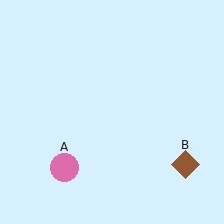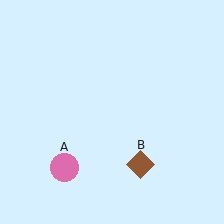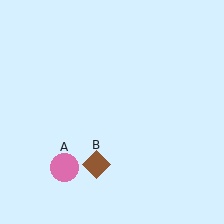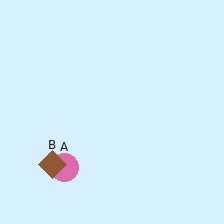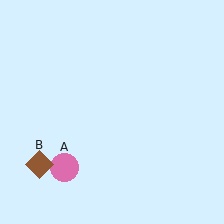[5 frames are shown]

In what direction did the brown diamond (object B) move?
The brown diamond (object B) moved left.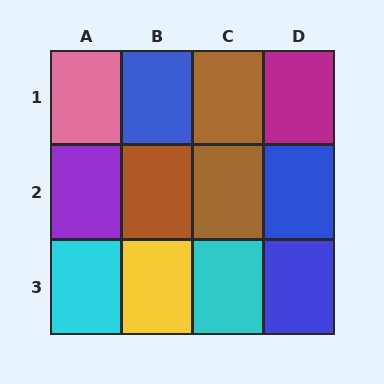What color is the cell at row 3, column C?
Cyan.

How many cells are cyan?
2 cells are cyan.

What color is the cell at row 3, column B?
Yellow.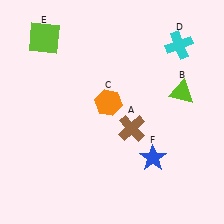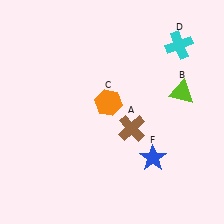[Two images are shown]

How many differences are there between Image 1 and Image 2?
There is 1 difference between the two images.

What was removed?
The lime square (E) was removed in Image 2.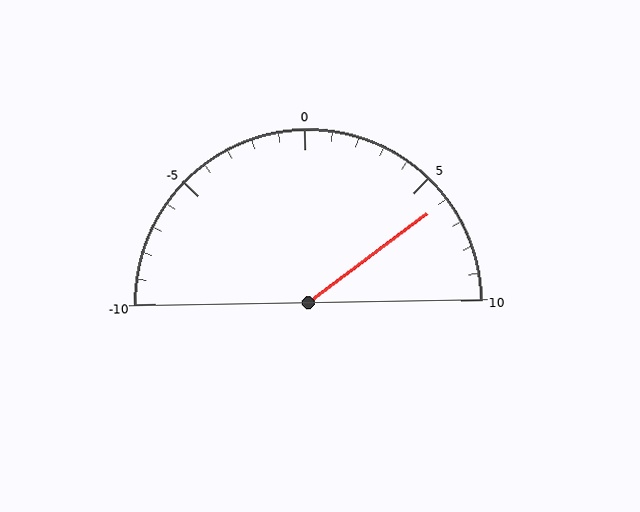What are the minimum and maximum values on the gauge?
The gauge ranges from -10 to 10.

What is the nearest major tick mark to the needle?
The nearest major tick mark is 5.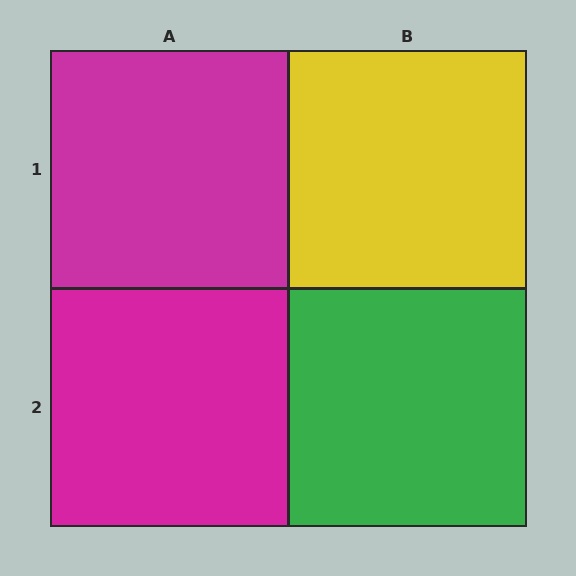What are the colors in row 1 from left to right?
Magenta, yellow.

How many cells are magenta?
2 cells are magenta.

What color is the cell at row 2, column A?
Magenta.